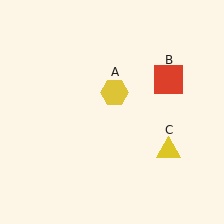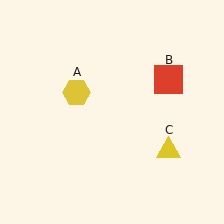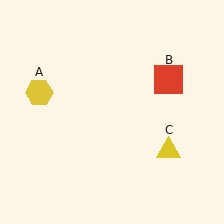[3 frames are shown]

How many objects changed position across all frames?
1 object changed position: yellow hexagon (object A).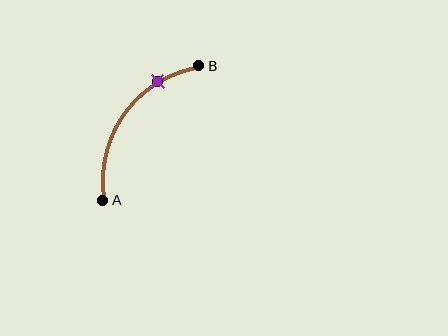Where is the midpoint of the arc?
The arc midpoint is the point on the curve farthest from the straight line joining A and B. It sits above and to the left of that line.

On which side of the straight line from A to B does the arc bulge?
The arc bulges above and to the left of the straight line connecting A and B.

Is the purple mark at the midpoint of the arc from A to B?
No. The purple mark lies on the arc but is closer to endpoint B. The arc midpoint would be at the point on the curve equidistant along the arc from both A and B.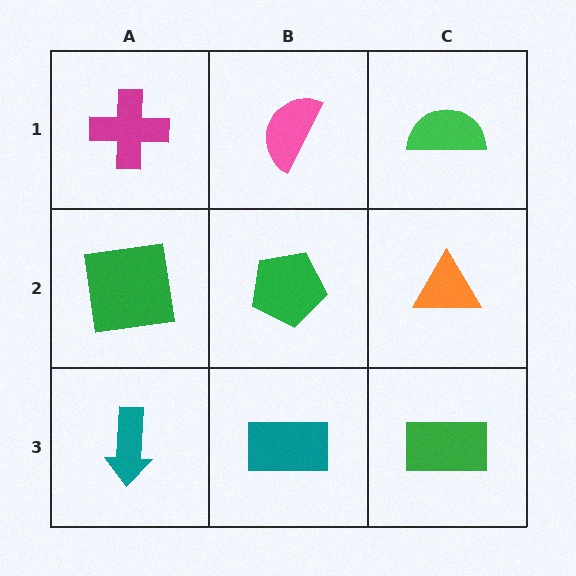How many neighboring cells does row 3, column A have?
2.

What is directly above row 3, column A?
A green square.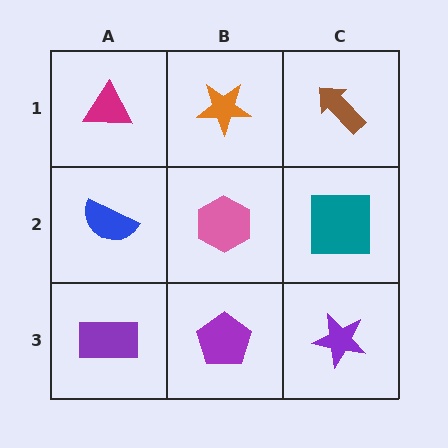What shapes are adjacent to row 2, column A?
A magenta triangle (row 1, column A), a purple rectangle (row 3, column A), a pink hexagon (row 2, column B).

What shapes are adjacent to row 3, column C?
A teal square (row 2, column C), a purple pentagon (row 3, column B).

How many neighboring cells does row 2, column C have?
3.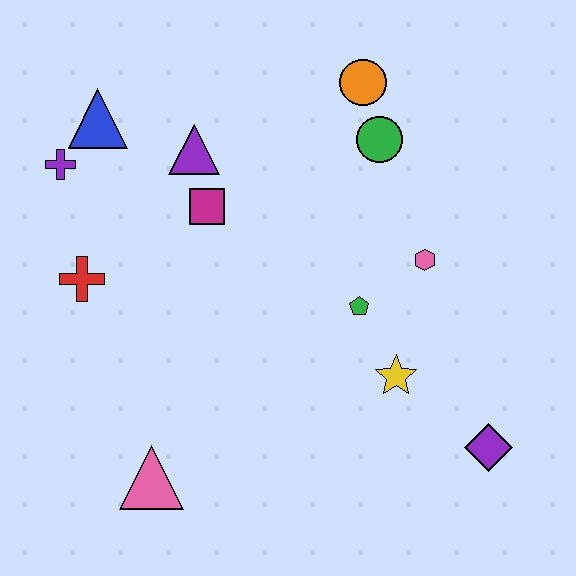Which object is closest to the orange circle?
The green circle is closest to the orange circle.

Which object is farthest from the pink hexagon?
The purple cross is farthest from the pink hexagon.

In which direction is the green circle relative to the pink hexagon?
The green circle is above the pink hexagon.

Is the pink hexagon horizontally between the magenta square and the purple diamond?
Yes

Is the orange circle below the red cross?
No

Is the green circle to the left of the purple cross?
No